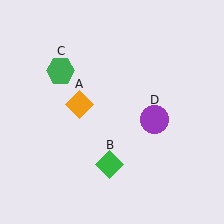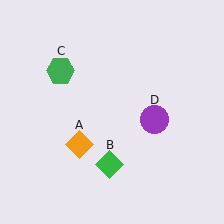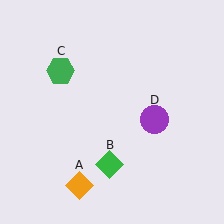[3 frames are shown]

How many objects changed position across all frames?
1 object changed position: orange diamond (object A).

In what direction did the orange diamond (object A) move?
The orange diamond (object A) moved down.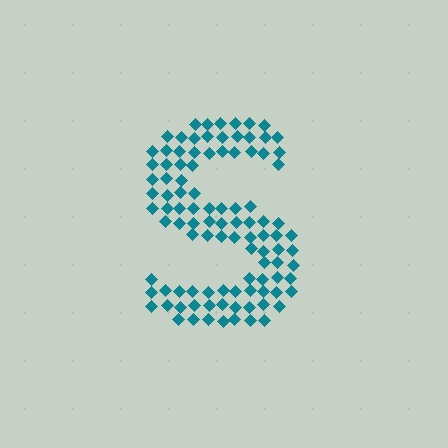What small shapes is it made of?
It is made of small diamonds.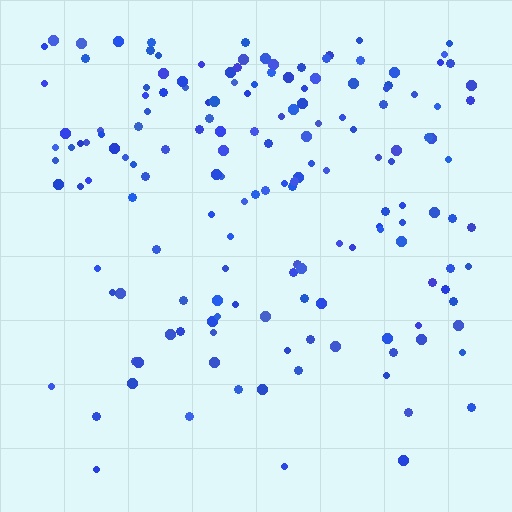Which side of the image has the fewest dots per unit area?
The bottom.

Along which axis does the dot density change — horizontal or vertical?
Vertical.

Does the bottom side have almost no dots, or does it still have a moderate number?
Still a moderate number, just noticeably fewer than the top.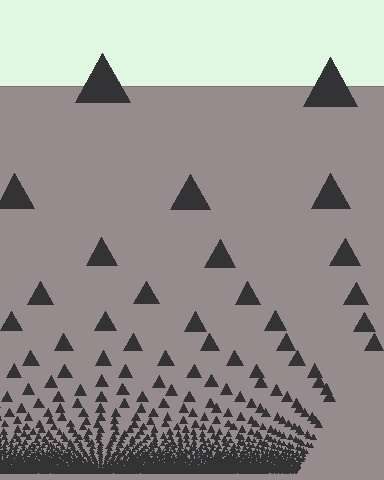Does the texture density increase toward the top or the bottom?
Density increases toward the bottom.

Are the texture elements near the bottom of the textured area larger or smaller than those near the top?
Smaller. The gradient is inverted — elements near the bottom are smaller and denser.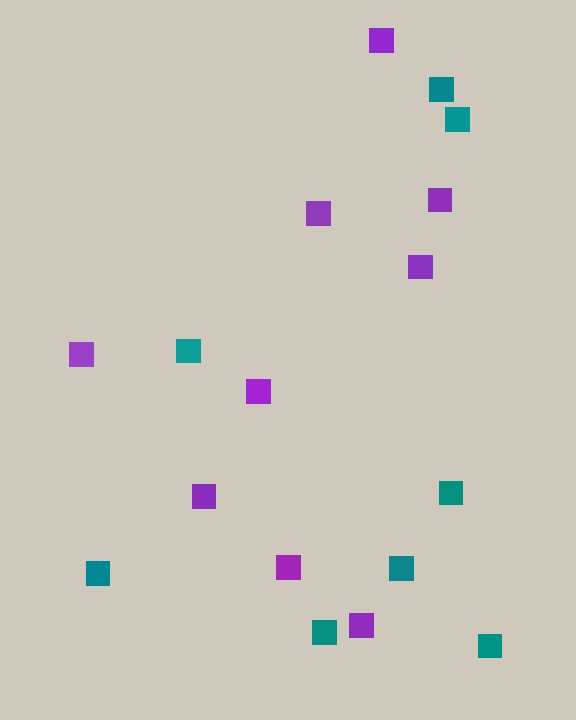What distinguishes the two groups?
There are 2 groups: one group of teal squares (8) and one group of purple squares (9).